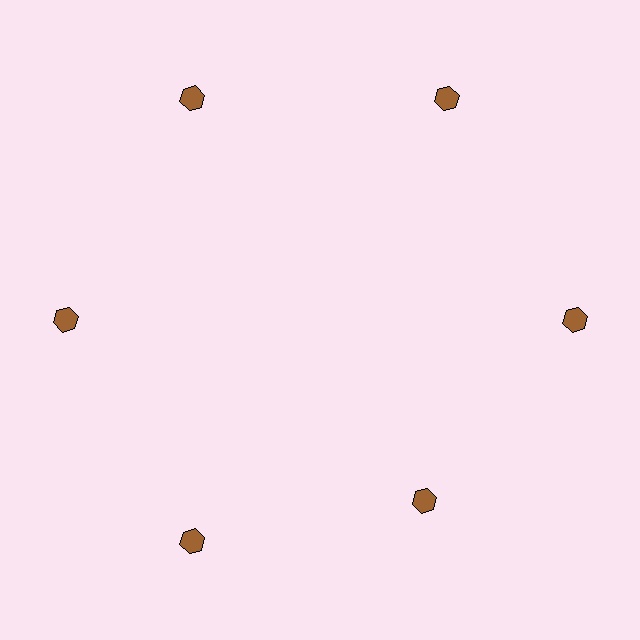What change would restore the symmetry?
The symmetry would be restored by moving it outward, back onto the ring so that all 6 hexagons sit at equal angles and equal distance from the center.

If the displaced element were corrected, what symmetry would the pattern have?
It would have 6-fold rotational symmetry — the pattern would map onto itself every 60 degrees.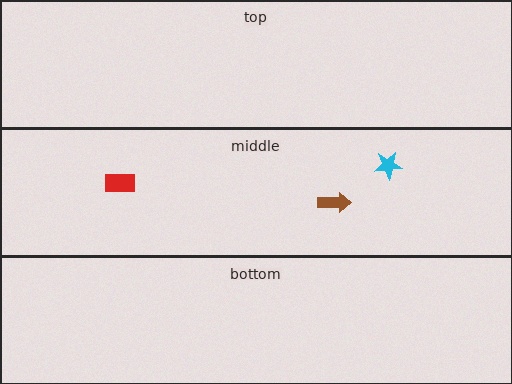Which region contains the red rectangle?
The middle region.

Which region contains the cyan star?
The middle region.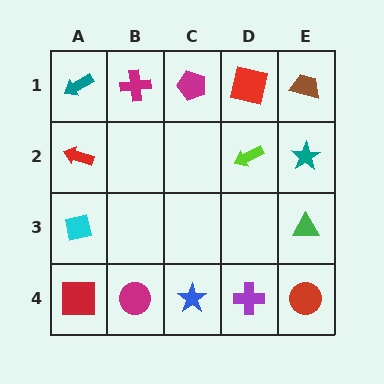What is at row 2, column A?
A red arrow.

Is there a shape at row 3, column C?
No, that cell is empty.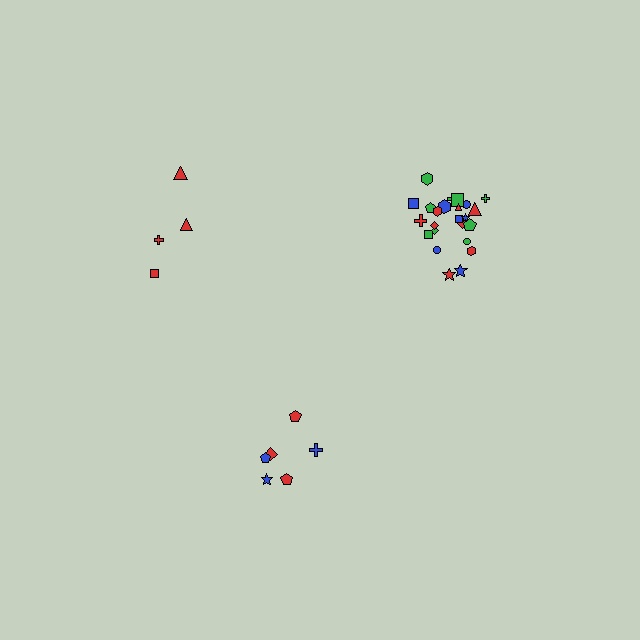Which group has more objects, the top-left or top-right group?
The top-right group.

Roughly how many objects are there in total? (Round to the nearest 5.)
Roughly 35 objects in total.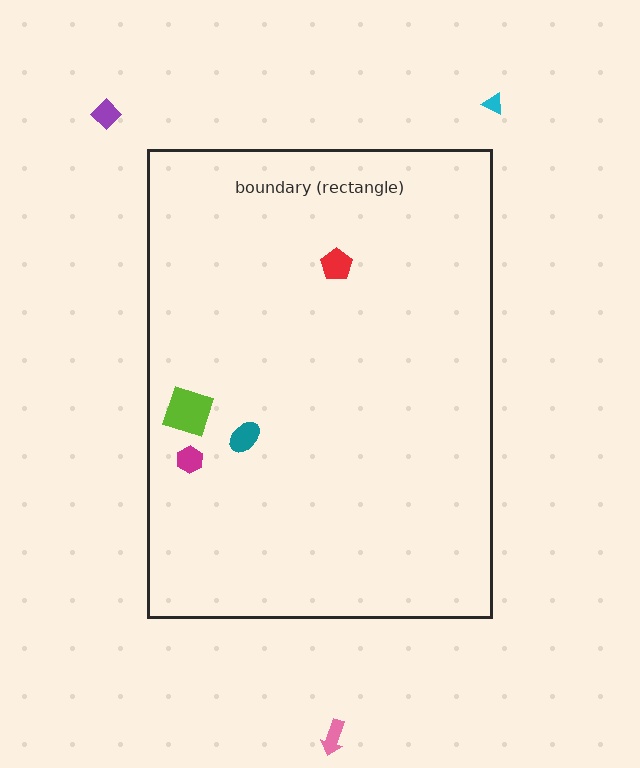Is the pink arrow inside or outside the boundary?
Outside.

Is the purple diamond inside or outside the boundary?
Outside.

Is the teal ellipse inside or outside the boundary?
Inside.